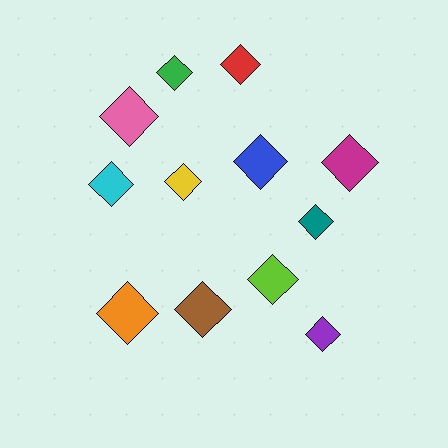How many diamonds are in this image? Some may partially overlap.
There are 12 diamonds.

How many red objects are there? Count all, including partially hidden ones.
There is 1 red object.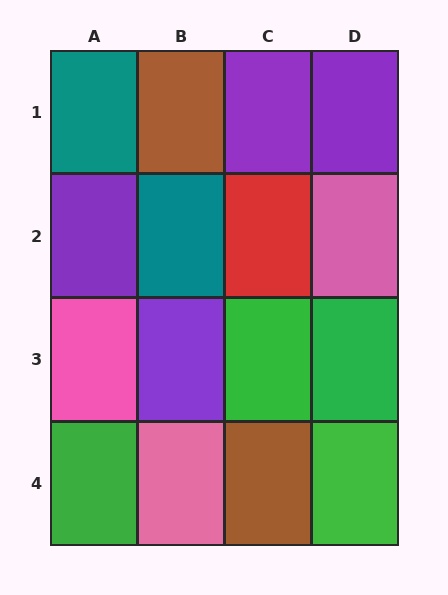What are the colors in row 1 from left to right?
Teal, brown, purple, purple.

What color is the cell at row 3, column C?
Green.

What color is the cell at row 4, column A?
Green.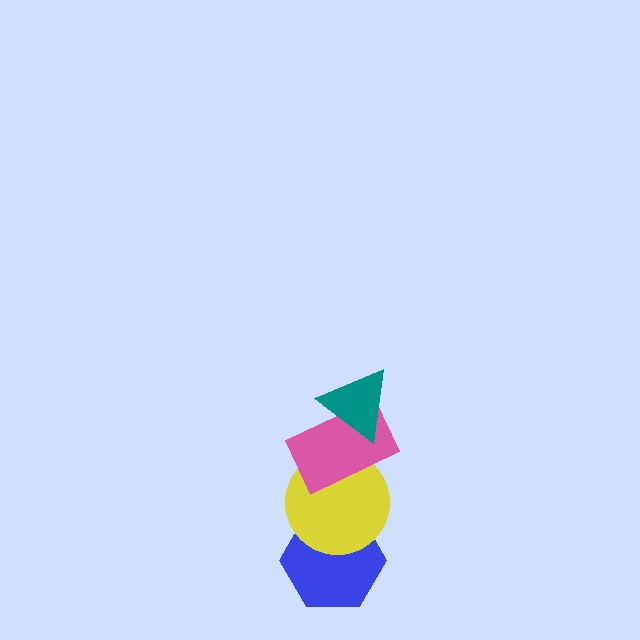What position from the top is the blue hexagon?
The blue hexagon is 4th from the top.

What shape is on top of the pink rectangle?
The teal triangle is on top of the pink rectangle.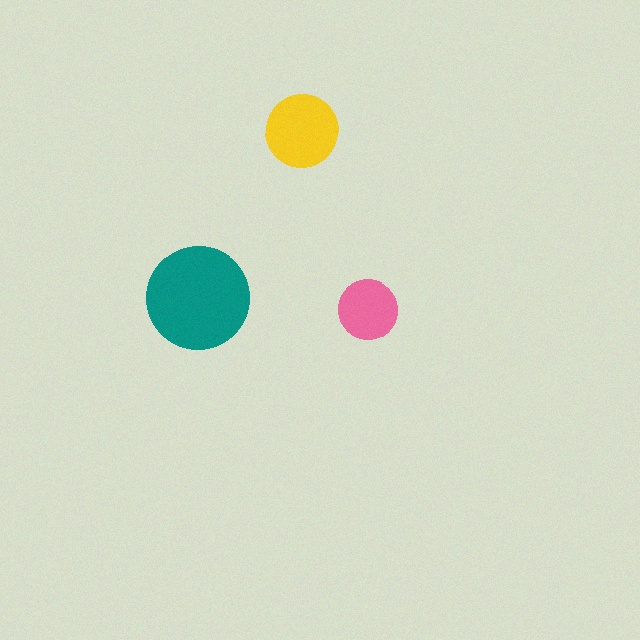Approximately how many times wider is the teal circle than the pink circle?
About 1.5 times wider.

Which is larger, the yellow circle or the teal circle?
The teal one.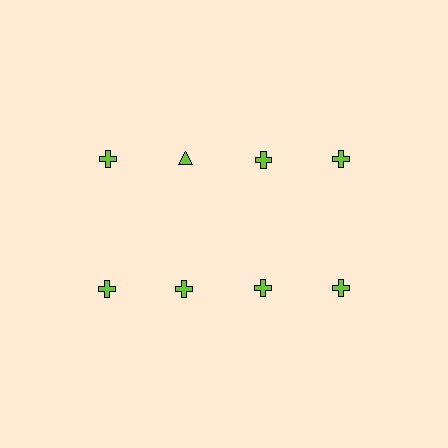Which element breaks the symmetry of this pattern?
The lime triangle in the top row, second from left column breaks the symmetry. All other shapes are lime crosses.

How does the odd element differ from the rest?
It has a different shape: triangle instead of cross.